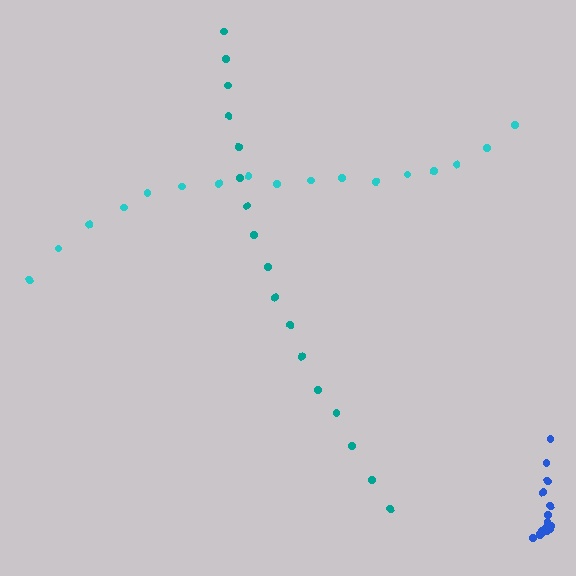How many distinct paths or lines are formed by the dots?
There are 3 distinct paths.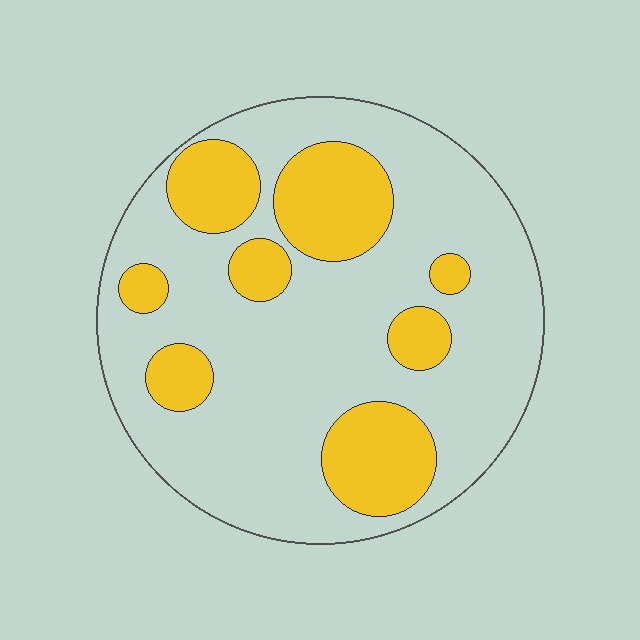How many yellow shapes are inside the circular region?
8.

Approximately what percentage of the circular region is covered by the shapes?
Approximately 25%.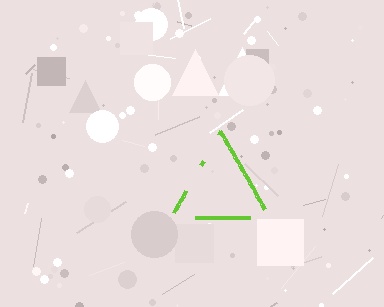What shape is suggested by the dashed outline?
The dashed outline suggests a triangle.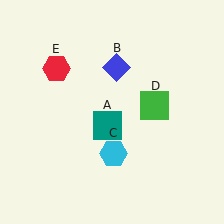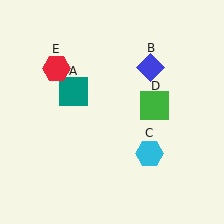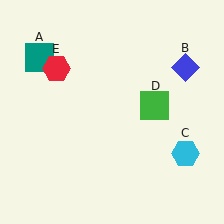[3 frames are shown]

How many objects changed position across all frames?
3 objects changed position: teal square (object A), blue diamond (object B), cyan hexagon (object C).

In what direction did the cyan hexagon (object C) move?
The cyan hexagon (object C) moved right.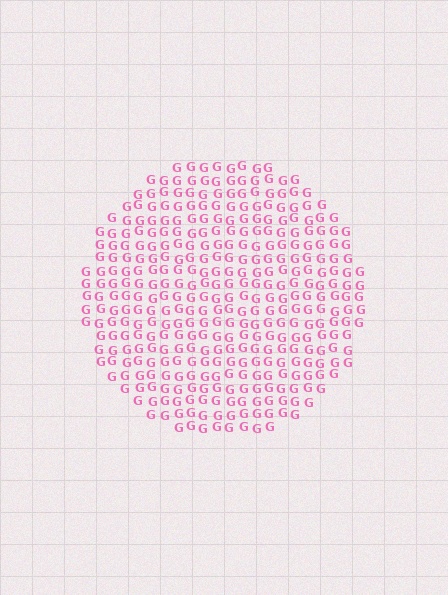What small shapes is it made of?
It is made of small letter G's.